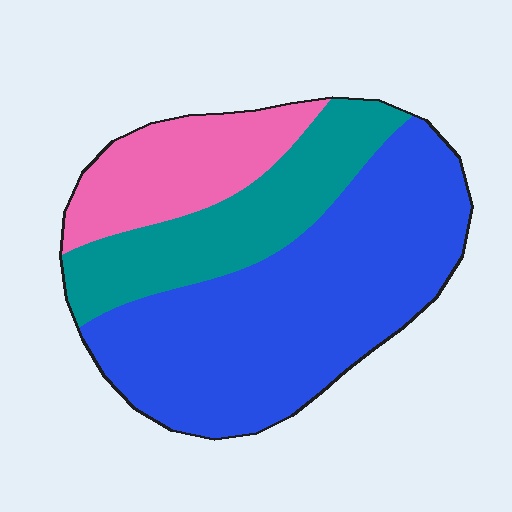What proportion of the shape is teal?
Teal takes up between a sixth and a third of the shape.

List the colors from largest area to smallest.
From largest to smallest: blue, teal, pink.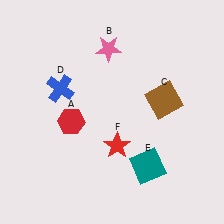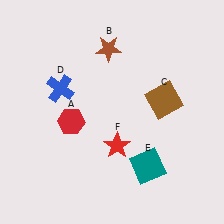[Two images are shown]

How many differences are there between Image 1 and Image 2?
There is 1 difference between the two images.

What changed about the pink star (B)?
In Image 1, B is pink. In Image 2, it changed to brown.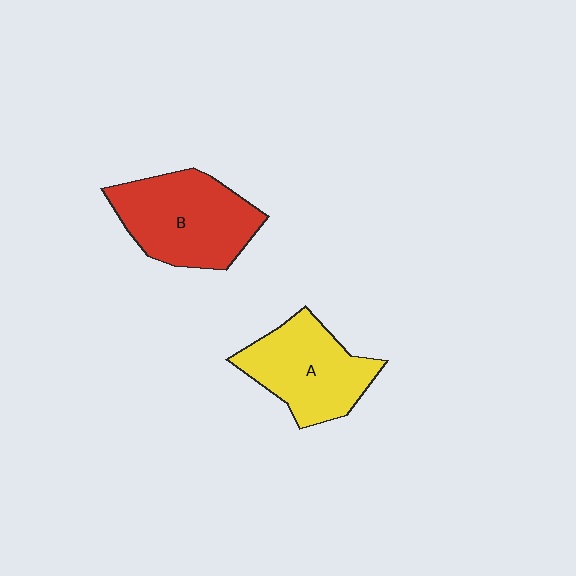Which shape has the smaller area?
Shape A (yellow).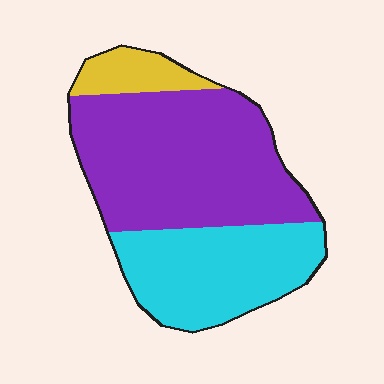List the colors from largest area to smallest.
From largest to smallest: purple, cyan, yellow.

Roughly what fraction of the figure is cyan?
Cyan takes up between a third and a half of the figure.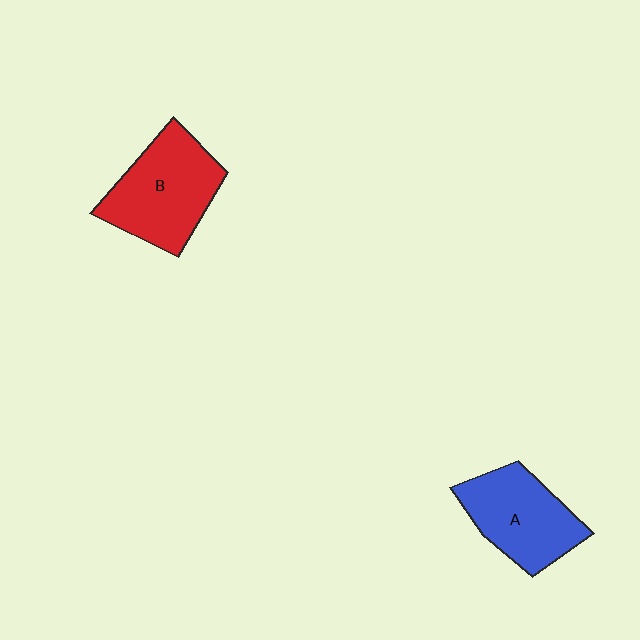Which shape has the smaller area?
Shape A (blue).